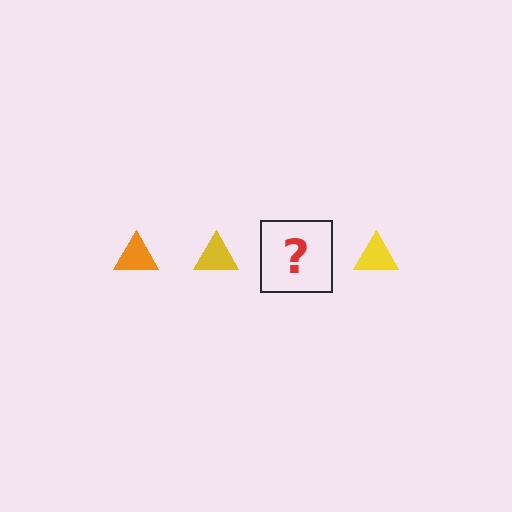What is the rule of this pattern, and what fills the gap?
The rule is that the pattern cycles through orange, yellow triangles. The gap should be filled with an orange triangle.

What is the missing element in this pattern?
The missing element is an orange triangle.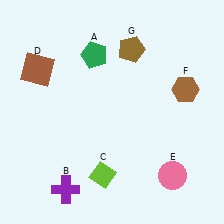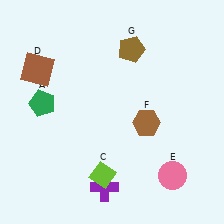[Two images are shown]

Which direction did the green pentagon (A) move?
The green pentagon (A) moved left.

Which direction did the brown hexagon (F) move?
The brown hexagon (F) moved left.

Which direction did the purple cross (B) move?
The purple cross (B) moved right.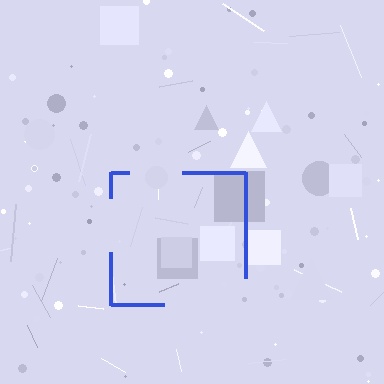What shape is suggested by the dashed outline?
The dashed outline suggests a square.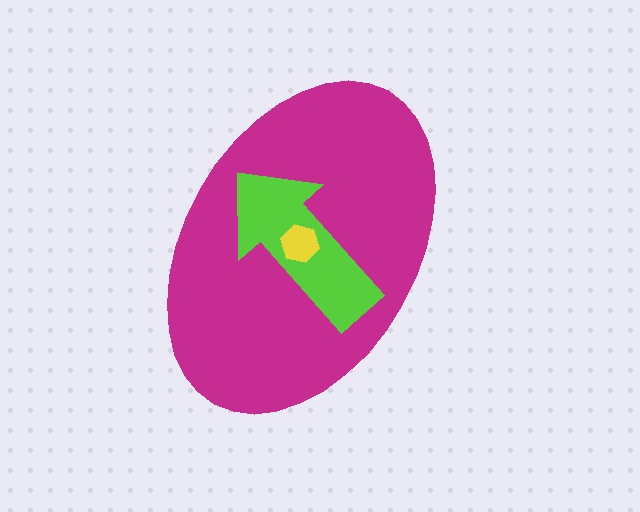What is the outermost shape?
The magenta ellipse.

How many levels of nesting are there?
3.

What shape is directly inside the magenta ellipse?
The lime arrow.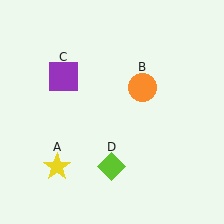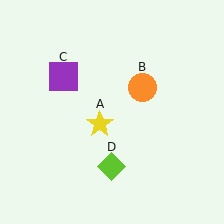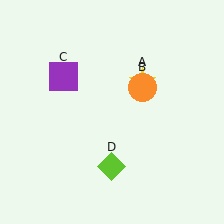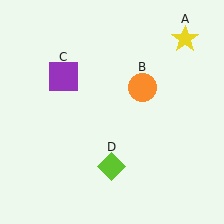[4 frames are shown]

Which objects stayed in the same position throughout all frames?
Orange circle (object B) and purple square (object C) and lime diamond (object D) remained stationary.